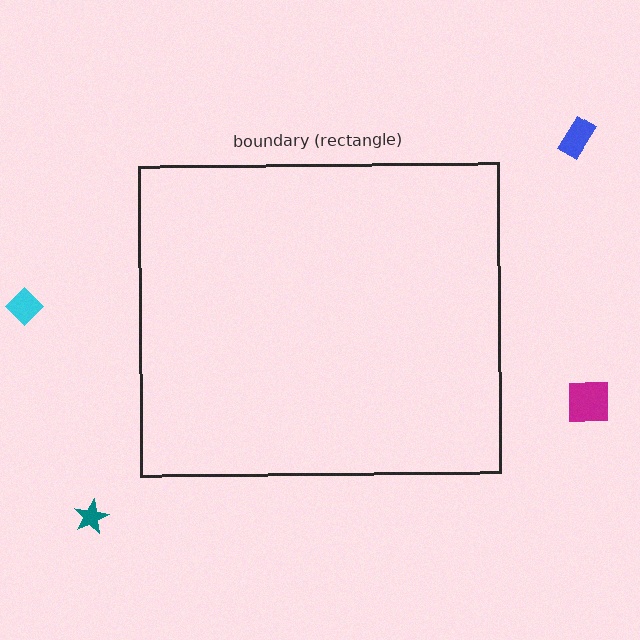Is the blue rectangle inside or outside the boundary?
Outside.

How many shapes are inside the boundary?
0 inside, 4 outside.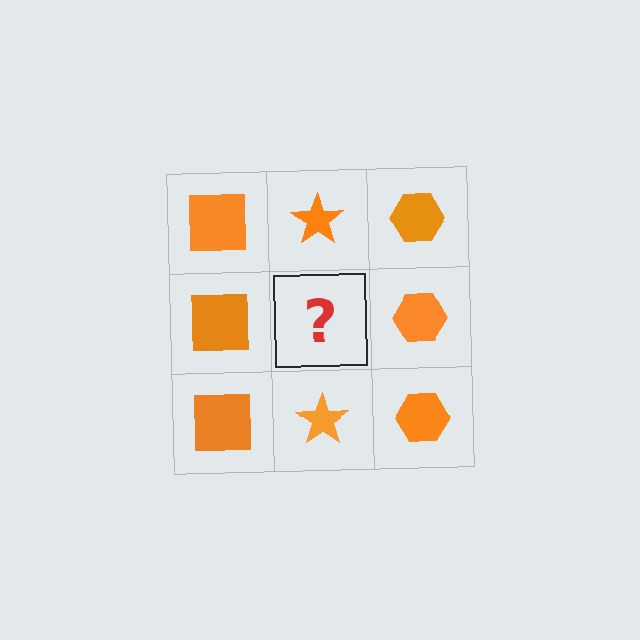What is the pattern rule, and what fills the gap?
The rule is that each column has a consistent shape. The gap should be filled with an orange star.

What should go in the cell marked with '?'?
The missing cell should contain an orange star.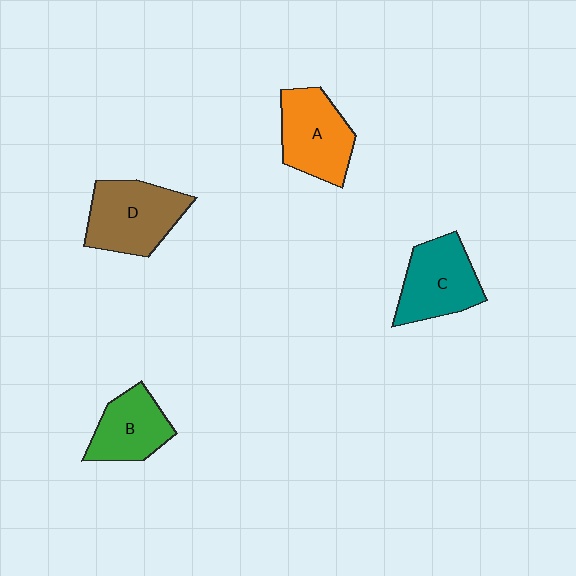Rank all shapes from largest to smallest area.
From largest to smallest: D (brown), A (orange), C (teal), B (green).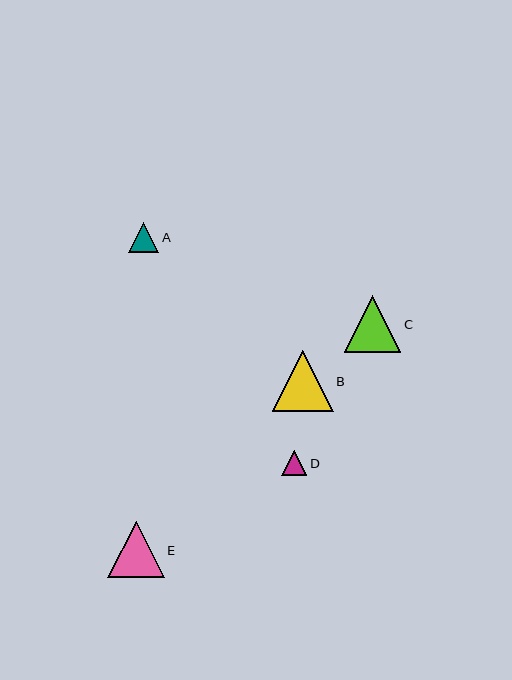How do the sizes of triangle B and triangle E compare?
Triangle B and triangle E are approximately the same size.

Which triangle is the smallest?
Triangle D is the smallest with a size of approximately 25 pixels.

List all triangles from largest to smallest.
From largest to smallest: B, E, C, A, D.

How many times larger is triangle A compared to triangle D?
Triangle A is approximately 1.2 times the size of triangle D.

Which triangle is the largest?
Triangle B is the largest with a size of approximately 61 pixels.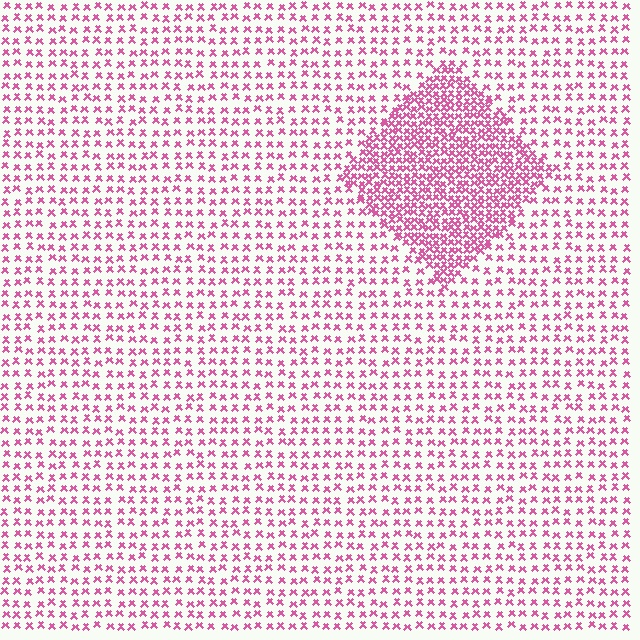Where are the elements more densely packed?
The elements are more densely packed inside the diamond boundary.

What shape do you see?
I see a diamond.